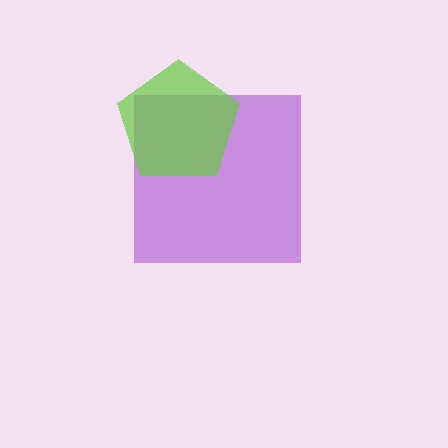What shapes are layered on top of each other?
The layered shapes are: a purple square, a lime pentagon.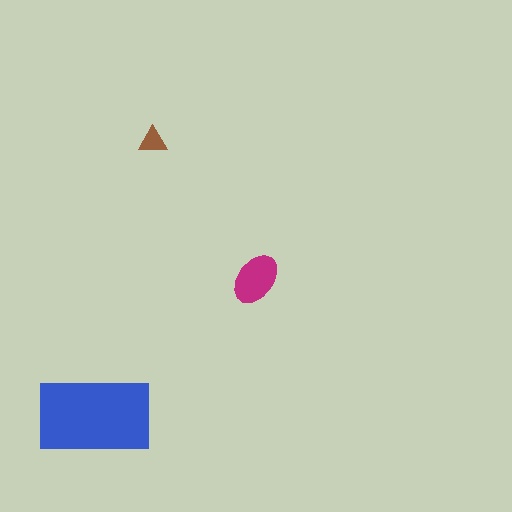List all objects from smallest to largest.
The brown triangle, the magenta ellipse, the blue rectangle.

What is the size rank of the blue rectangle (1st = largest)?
1st.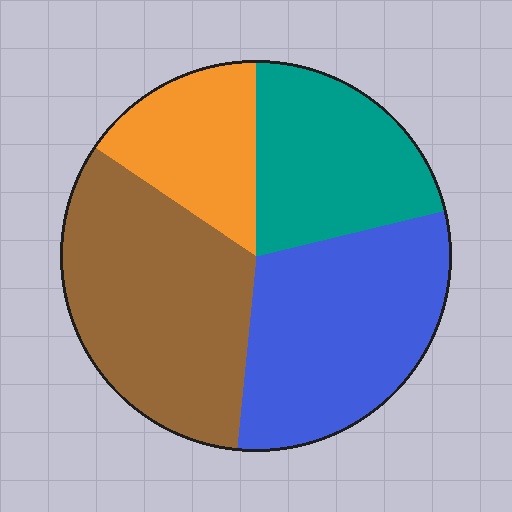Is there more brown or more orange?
Brown.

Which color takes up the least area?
Orange, at roughly 15%.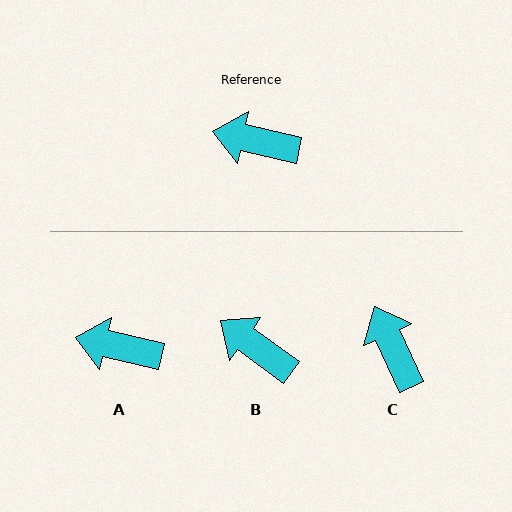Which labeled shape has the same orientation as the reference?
A.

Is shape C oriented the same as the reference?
No, it is off by about 53 degrees.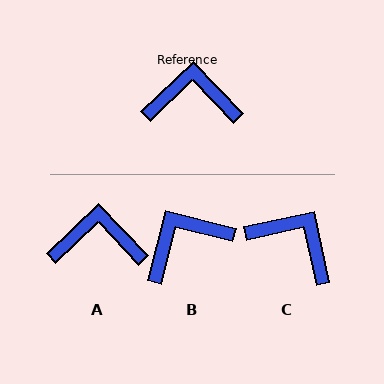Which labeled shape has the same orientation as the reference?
A.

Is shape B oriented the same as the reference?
No, it is off by about 32 degrees.